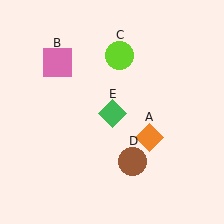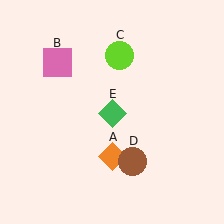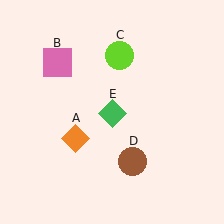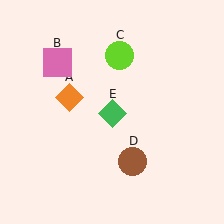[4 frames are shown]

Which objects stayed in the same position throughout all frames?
Pink square (object B) and lime circle (object C) and brown circle (object D) and green diamond (object E) remained stationary.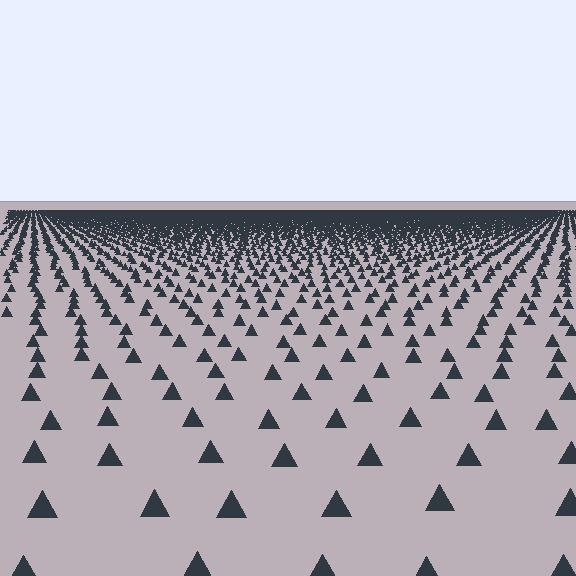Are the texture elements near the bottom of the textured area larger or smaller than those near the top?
Larger. Near the bottom, elements are closer to the viewer and appear at a bigger on-screen size.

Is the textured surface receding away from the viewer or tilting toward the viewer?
The surface is receding away from the viewer. Texture elements get smaller and denser toward the top.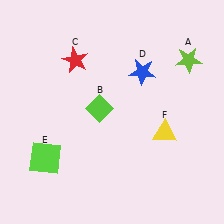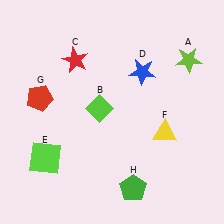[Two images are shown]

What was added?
A red pentagon (G), a green pentagon (H) were added in Image 2.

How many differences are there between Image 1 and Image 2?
There are 2 differences between the two images.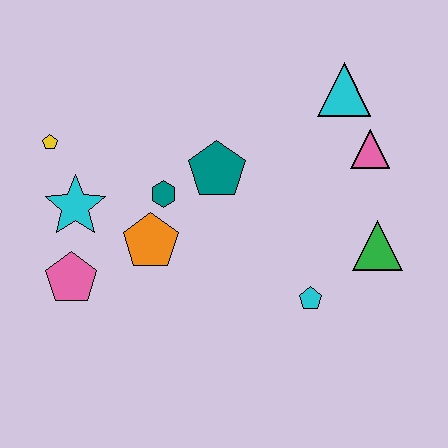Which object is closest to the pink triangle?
The cyan triangle is closest to the pink triangle.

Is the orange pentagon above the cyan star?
No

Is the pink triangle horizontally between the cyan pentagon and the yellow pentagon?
No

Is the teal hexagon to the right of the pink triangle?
No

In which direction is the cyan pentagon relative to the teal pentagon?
The cyan pentagon is below the teal pentagon.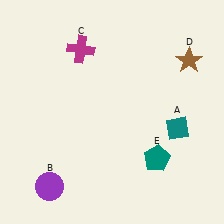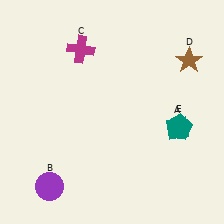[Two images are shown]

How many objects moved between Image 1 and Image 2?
1 object moved between the two images.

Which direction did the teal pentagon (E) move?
The teal pentagon (E) moved up.